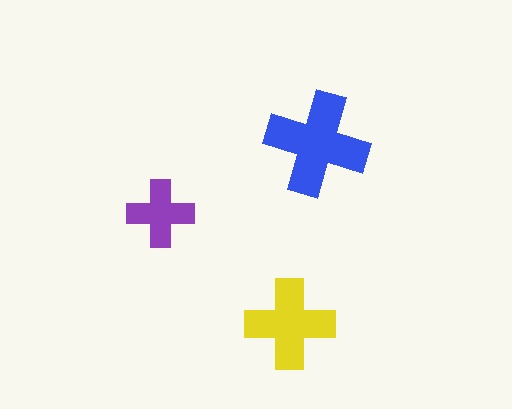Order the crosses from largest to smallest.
the blue one, the yellow one, the purple one.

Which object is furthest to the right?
The blue cross is rightmost.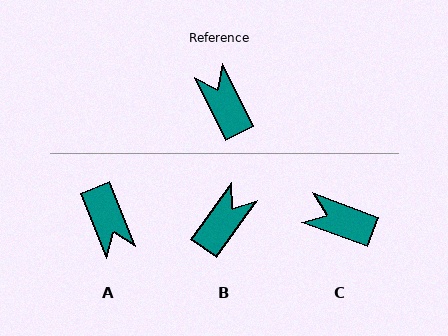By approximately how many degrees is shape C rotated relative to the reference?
Approximately 43 degrees counter-clockwise.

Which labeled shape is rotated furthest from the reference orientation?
A, about 175 degrees away.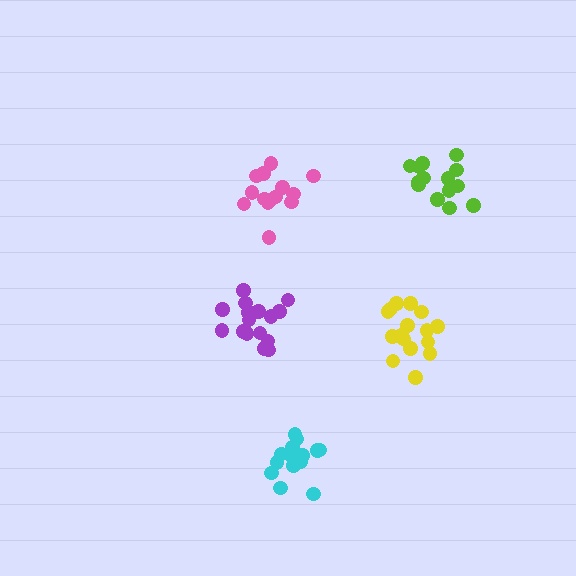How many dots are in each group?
Group 1: 15 dots, Group 2: 16 dots, Group 3: 16 dots, Group 4: 14 dots, Group 5: 16 dots (77 total).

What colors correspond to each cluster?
The clusters are colored: lime, cyan, yellow, pink, purple.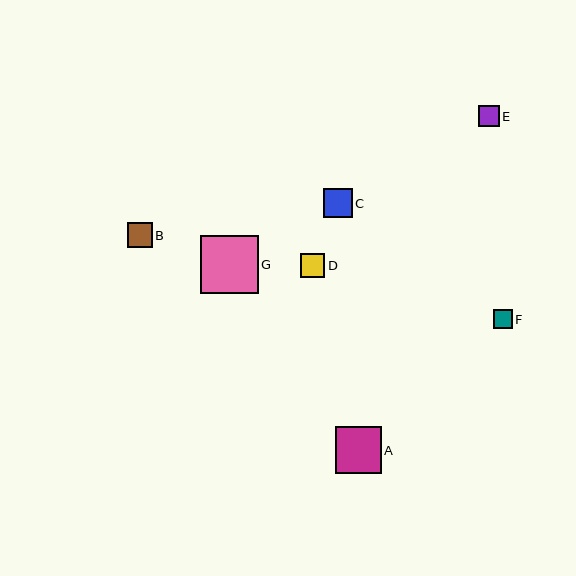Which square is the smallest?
Square F is the smallest with a size of approximately 19 pixels.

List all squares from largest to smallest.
From largest to smallest: G, A, C, B, D, E, F.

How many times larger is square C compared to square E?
Square C is approximately 1.4 times the size of square E.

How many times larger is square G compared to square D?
Square G is approximately 2.4 times the size of square D.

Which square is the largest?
Square G is the largest with a size of approximately 58 pixels.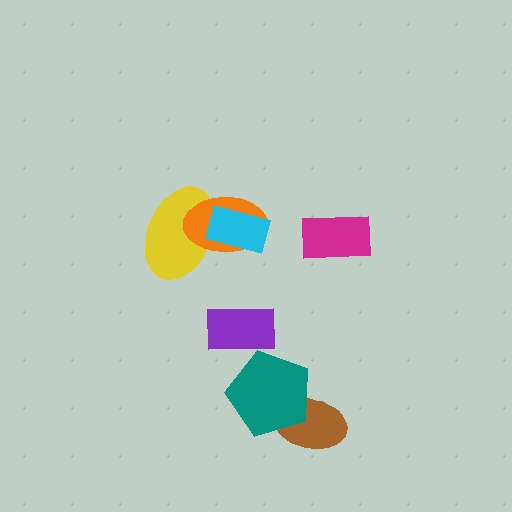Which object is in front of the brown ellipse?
The teal pentagon is in front of the brown ellipse.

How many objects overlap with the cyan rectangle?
2 objects overlap with the cyan rectangle.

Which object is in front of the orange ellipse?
The cyan rectangle is in front of the orange ellipse.